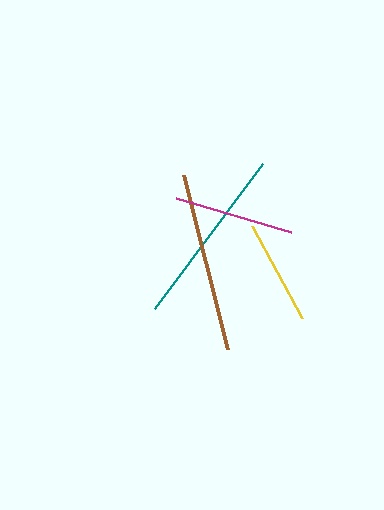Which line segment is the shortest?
The yellow line is the shortest at approximately 104 pixels.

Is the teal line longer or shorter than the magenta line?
The teal line is longer than the magenta line.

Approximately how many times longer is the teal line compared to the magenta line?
The teal line is approximately 1.5 times the length of the magenta line.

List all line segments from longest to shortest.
From longest to shortest: teal, brown, magenta, yellow.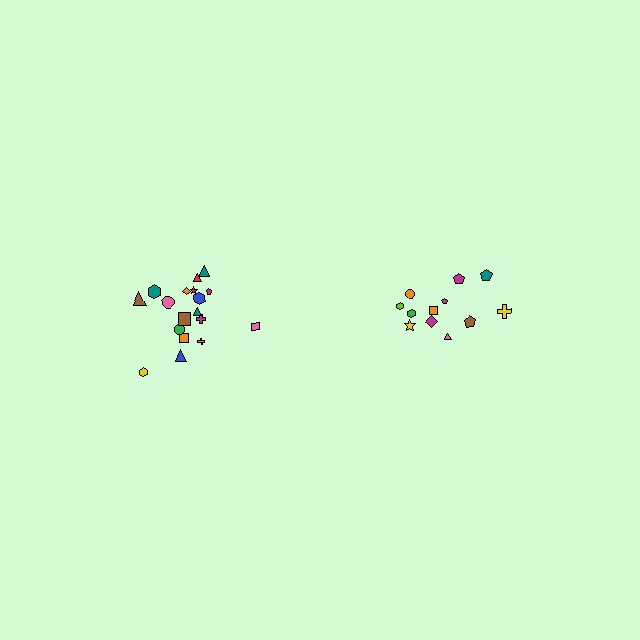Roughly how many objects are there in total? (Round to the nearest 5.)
Roughly 30 objects in total.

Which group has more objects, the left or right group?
The left group.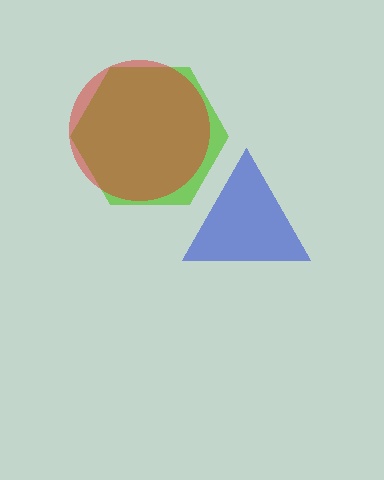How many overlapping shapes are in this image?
There are 3 overlapping shapes in the image.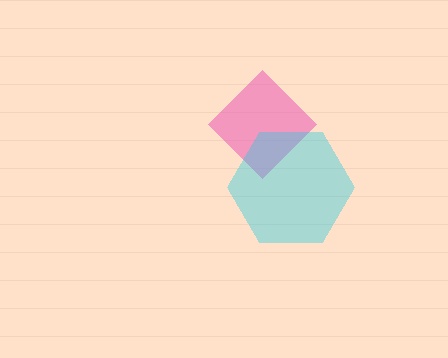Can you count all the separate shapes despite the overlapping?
Yes, there are 2 separate shapes.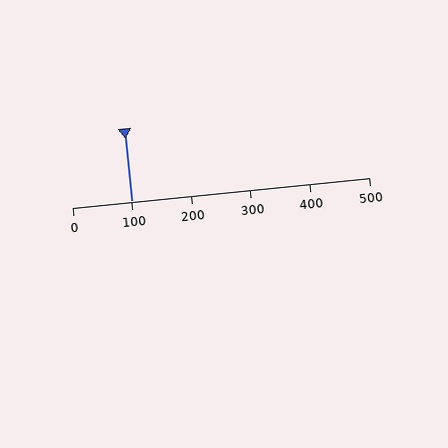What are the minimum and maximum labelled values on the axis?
The axis runs from 0 to 500.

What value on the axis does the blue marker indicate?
The marker indicates approximately 100.